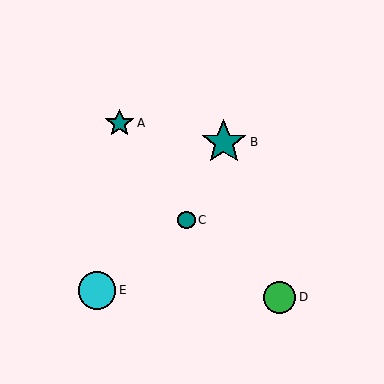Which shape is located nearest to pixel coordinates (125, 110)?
The teal star (labeled A) at (120, 123) is nearest to that location.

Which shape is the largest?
The teal star (labeled B) is the largest.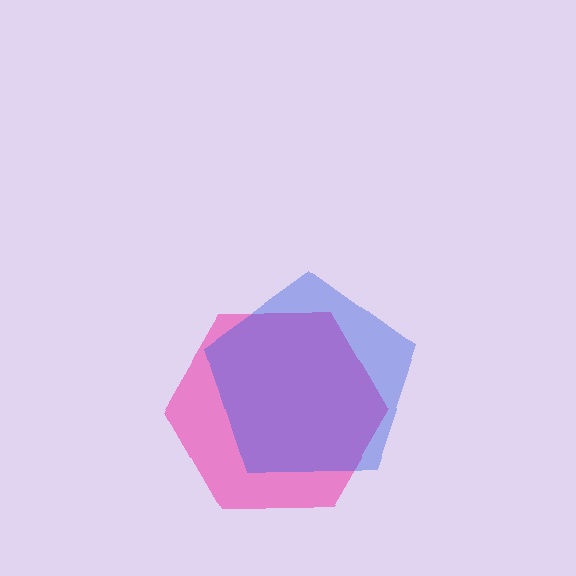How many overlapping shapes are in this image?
There are 2 overlapping shapes in the image.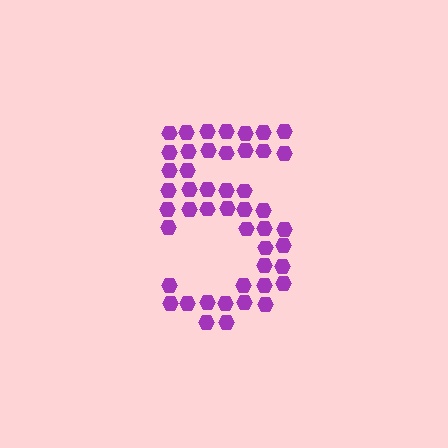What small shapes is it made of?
It is made of small hexagons.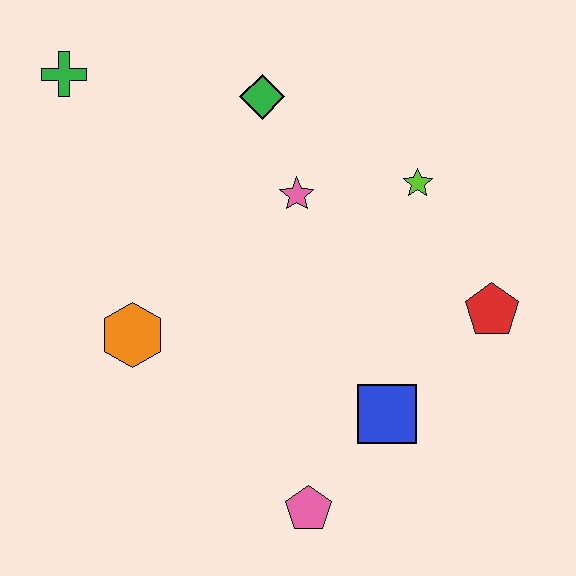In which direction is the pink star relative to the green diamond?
The pink star is below the green diamond.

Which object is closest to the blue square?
The pink pentagon is closest to the blue square.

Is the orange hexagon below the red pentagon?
Yes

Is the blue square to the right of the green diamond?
Yes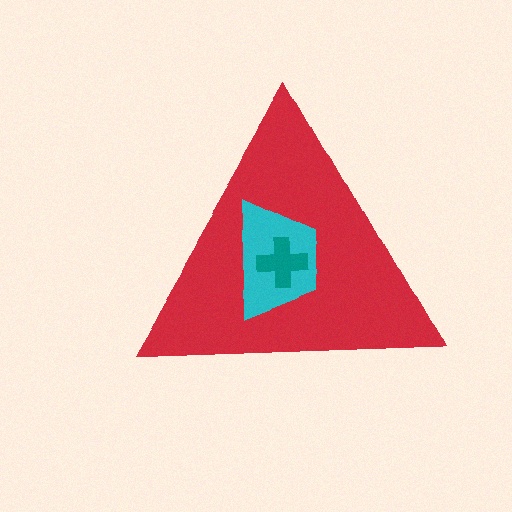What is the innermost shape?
The teal cross.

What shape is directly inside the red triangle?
The cyan trapezoid.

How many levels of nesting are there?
3.